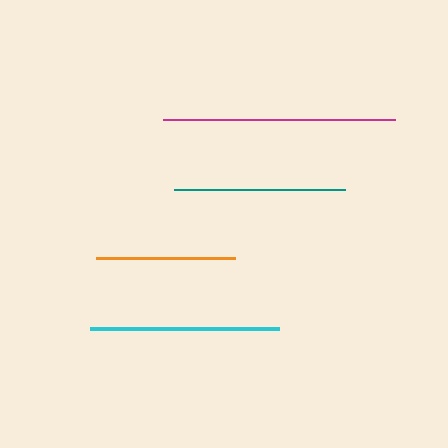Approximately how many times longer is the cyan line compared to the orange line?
The cyan line is approximately 1.4 times the length of the orange line.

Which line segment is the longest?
The magenta line is the longest at approximately 232 pixels.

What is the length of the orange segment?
The orange segment is approximately 139 pixels long.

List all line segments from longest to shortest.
From longest to shortest: magenta, cyan, teal, orange.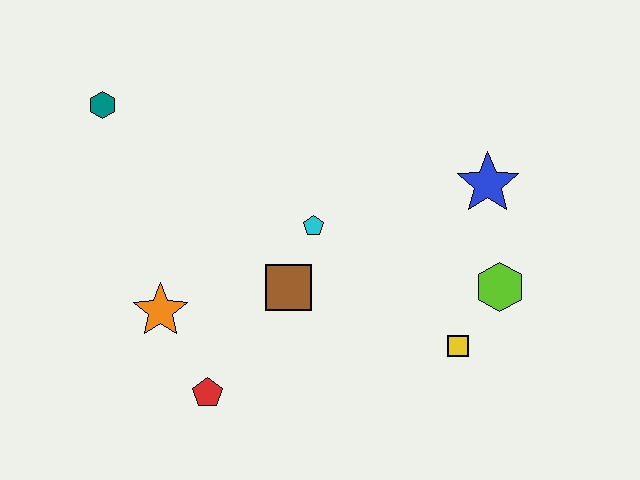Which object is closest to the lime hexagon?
The yellow square is closest to the lime hexagon.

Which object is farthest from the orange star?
The blue star is farthest from the orange star.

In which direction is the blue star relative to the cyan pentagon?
The blue star is to the right of the cyan pentagon.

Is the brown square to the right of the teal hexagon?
Yes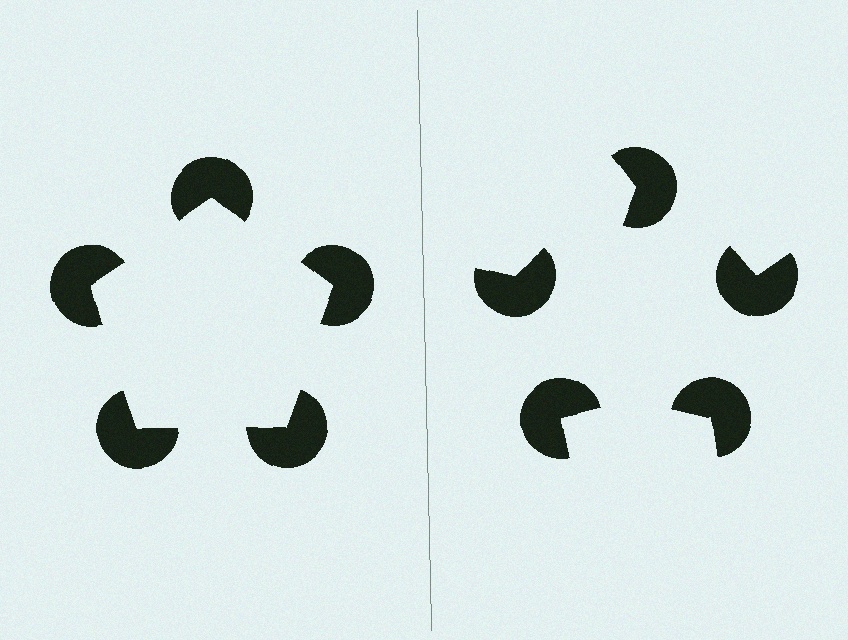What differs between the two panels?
The pac-man discs are positioned identically on both sides; only the wedge orientations differ. On the left they align to a pentagon; on the right they are misaligned.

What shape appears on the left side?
An illusory pentagon.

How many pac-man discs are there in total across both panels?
10 — 5 on each side.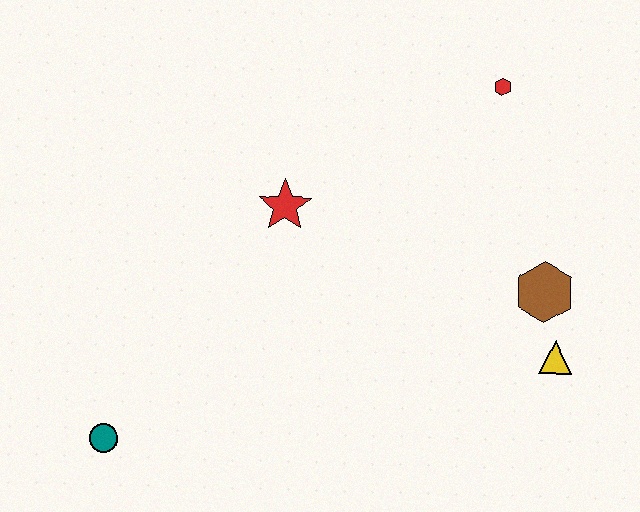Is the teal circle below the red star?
Yes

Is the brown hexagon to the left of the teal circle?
No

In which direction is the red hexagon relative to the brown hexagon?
The red hexagon is above the brown hexagon.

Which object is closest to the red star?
The red hexagon is closest to the red star.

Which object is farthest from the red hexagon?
The teal circle is farthest from the red hexagon.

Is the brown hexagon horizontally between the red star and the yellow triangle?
Yes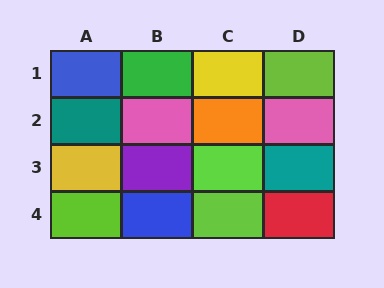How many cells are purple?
1 cell is purple.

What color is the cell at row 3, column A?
Yellow.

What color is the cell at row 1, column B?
Green.